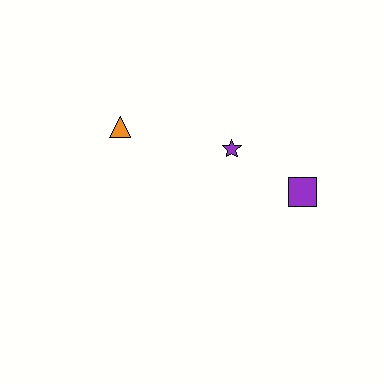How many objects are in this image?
There are 3 objects.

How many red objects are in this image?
There are no red objects.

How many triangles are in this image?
There is 1 triangle.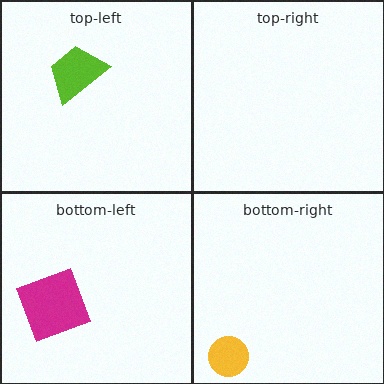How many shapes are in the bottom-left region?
1.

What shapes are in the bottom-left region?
The magenta square.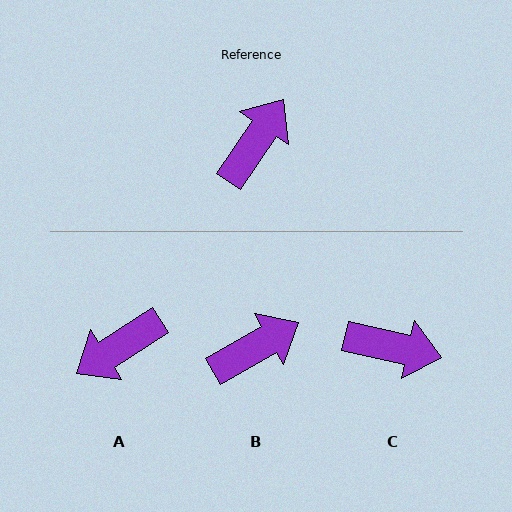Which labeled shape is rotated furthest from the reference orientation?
A, about 156 degrees away.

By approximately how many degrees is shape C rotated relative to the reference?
Approximately 68 degrees clockwise.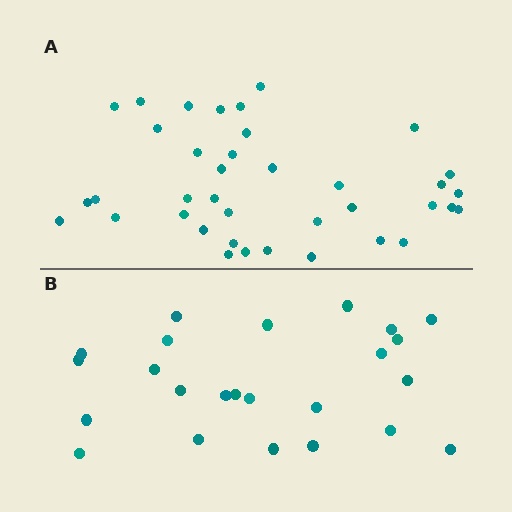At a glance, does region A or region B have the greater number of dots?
Region A (the top region) has more dots.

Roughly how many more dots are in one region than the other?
Region A has approximately 15 more dots than region B.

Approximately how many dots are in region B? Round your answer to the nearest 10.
About 20 dots. (The exact count is 24, which rounds to 20.)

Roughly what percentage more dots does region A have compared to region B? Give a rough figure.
About 60% more.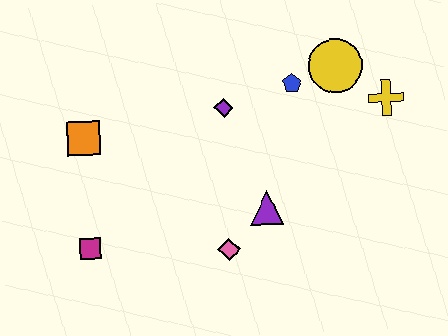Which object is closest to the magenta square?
The orange square is closest to the magenta square.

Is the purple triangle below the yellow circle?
Yes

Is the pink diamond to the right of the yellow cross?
No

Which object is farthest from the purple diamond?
The magenta square is farthest from the purple diamond.